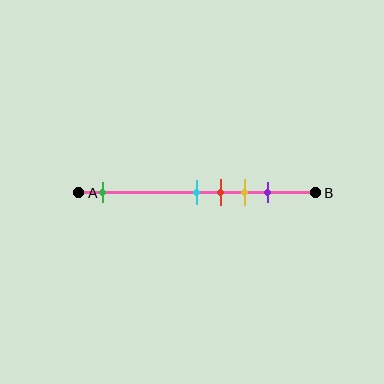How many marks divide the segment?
There are 5 marks dividing the segment.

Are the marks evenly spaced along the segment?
No, the marks are not evenly spaced.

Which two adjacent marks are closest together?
The cyan and red marks are the closest adjacent pair.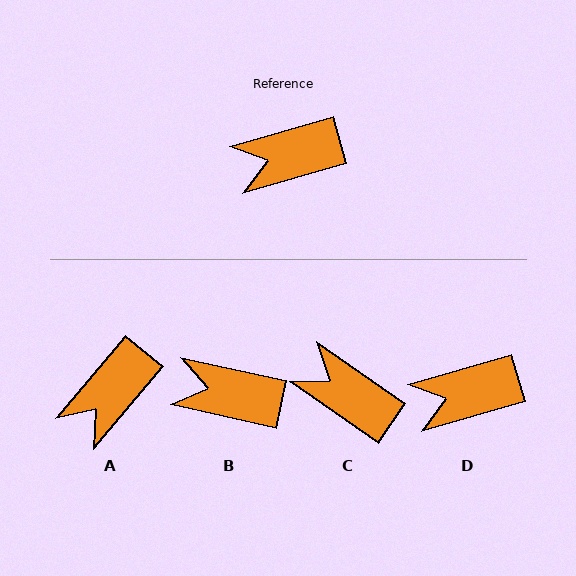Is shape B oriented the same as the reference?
No, it is off by about 29 degrees.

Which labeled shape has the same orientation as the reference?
D.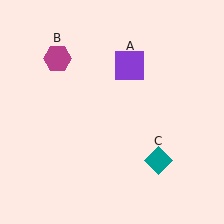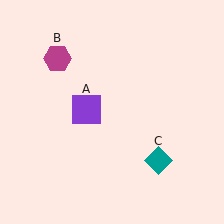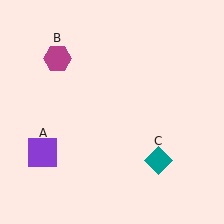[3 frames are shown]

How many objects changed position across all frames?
1 object changed position: purple square (object A).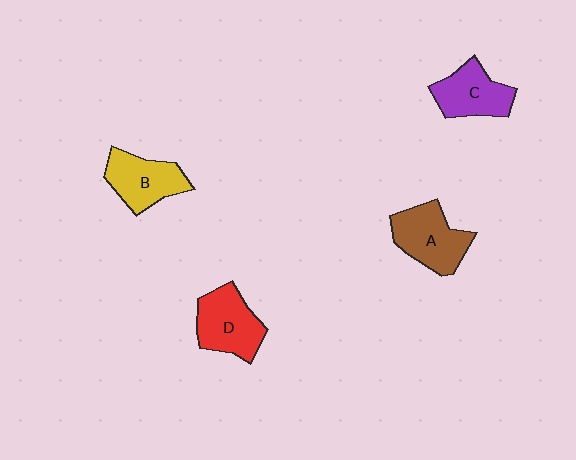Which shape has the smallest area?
Shape C (purple).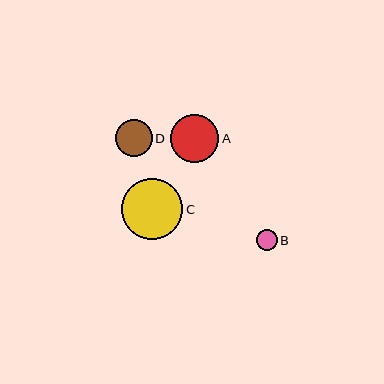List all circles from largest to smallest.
From largest to smallest: C, A, D, B.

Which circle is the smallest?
Circle B is the smallest with a size of approximately 21 pixels.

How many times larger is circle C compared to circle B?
Circle C is approximately 2.9 times the size of circle B.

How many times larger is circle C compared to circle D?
Circle C is approximately 1.6 times the size of circle D.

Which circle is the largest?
Circle C is the largest with a size of approximately 61 pixels.